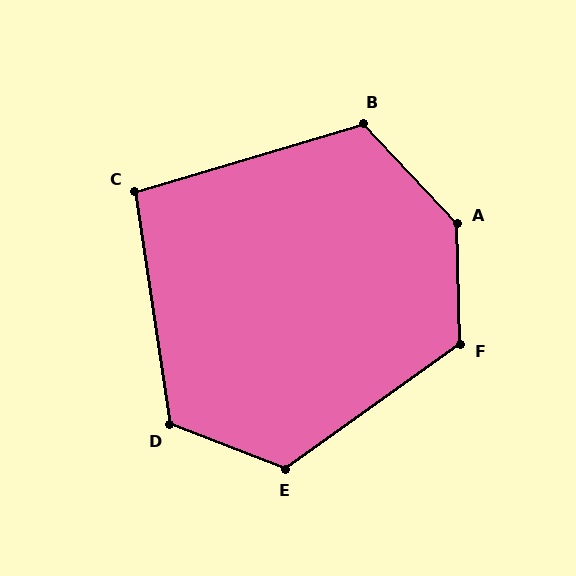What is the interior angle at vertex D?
Approximately 119 degrees (obtuse).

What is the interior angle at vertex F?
Approximately 124 degrees (obtuse).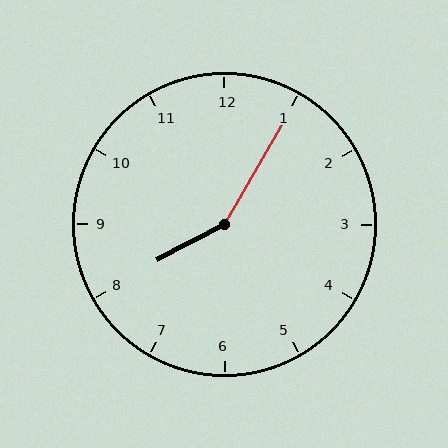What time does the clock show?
8:05.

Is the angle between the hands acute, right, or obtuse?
It is obtuse.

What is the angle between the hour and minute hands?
Approximately 148 degrees.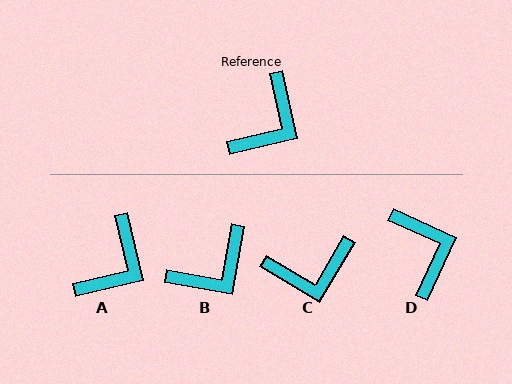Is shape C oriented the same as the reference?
No, it is off by about 44 degrees.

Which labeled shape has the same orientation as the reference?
A.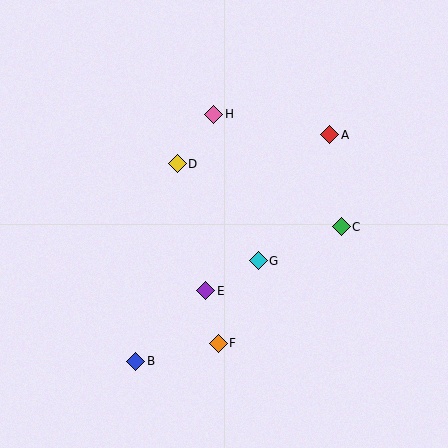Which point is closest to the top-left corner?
Point D is closest to the top-left corner.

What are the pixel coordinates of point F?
Point F is at (218, 343).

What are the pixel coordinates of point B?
Point B is at (136, 361).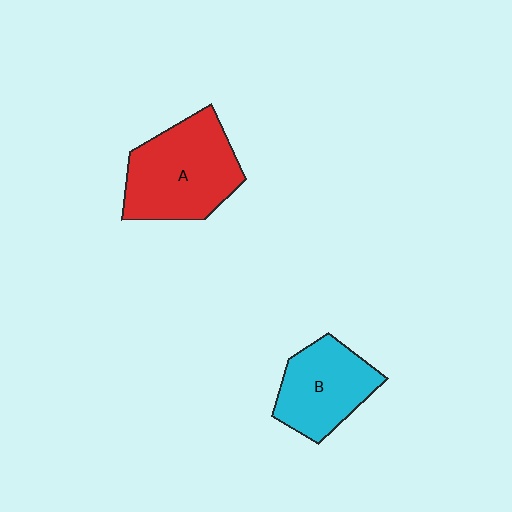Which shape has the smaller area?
Shape B (cyan).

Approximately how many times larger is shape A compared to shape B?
Approximately 1.3 times.